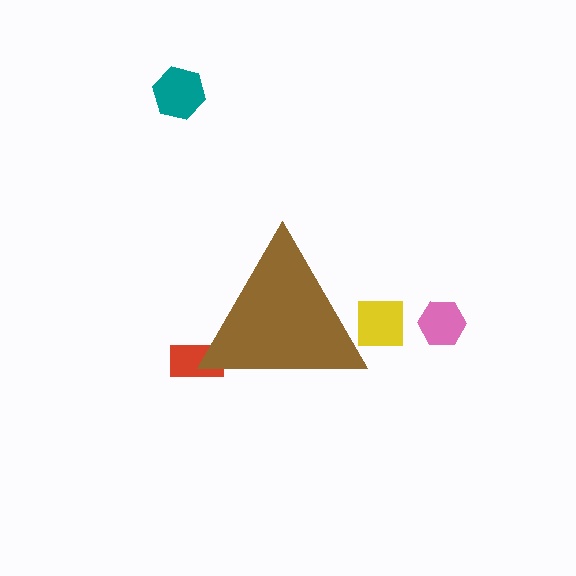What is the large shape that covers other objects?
A brown triangle.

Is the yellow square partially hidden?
Yes, the yellow square is partially hidden behind the brown triangle.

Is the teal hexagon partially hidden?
No, the teal hexagon is fully visible.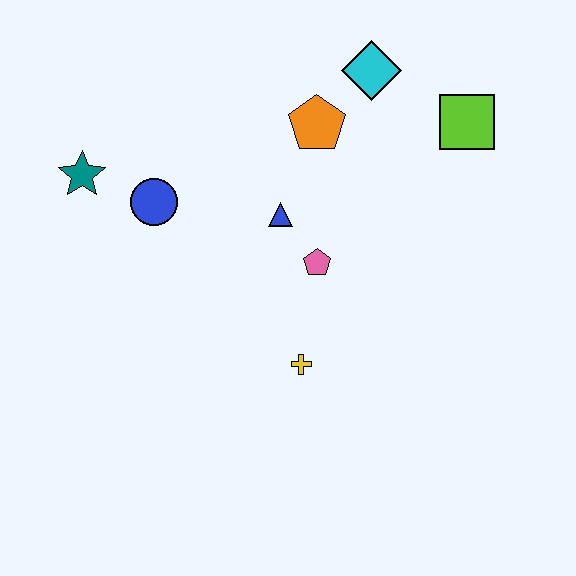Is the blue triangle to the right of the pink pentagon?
No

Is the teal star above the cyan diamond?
No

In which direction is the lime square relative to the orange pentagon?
The lime square is to the right of the orange pentagon.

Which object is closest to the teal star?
The blue circle is closest to the teal star.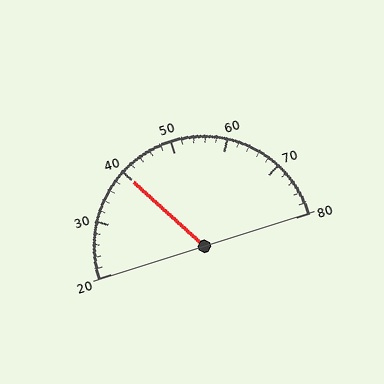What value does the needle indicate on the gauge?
The needle indicates approximately 40.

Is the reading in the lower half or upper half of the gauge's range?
The reading is in the lower half of the range (20 to 80).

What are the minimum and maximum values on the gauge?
The gauge ranges from 20 to 80.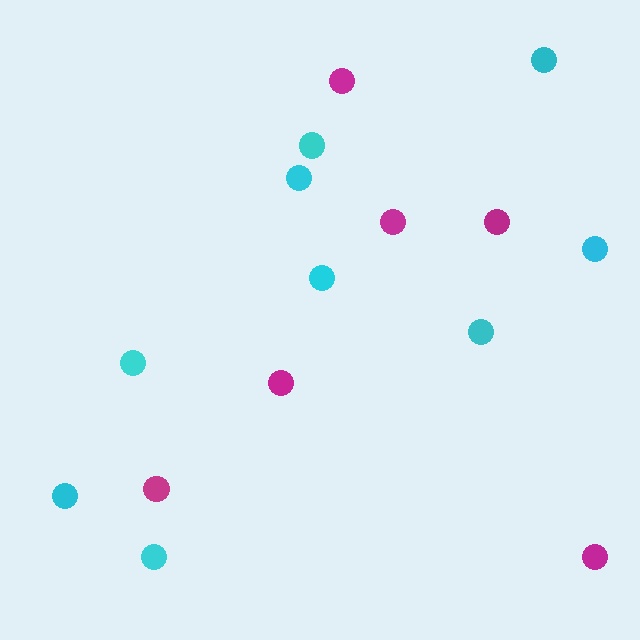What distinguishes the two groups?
There are 2 groups: one group of magenta circles (6) and one group of cyan circles (9).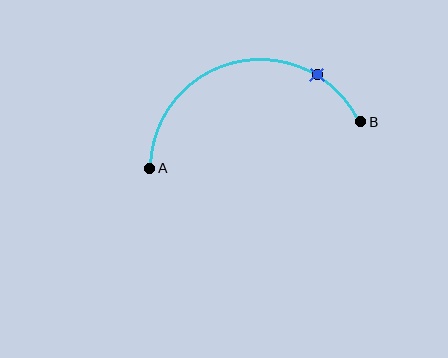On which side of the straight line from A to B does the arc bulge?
The arc bulges above the straight line connecting A and B.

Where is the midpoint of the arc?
The arc midpoint is the point on the curve farthest from the straight line joining A and B. It sits above that line.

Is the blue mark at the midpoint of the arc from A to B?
No. The blue mark lies on the arc but is closer to endpoint B. The arc midpoint would be at the point on the curve equidistant along the arc from both A and B.